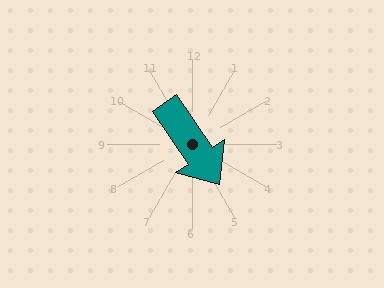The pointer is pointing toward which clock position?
Roughly 5 o'clock.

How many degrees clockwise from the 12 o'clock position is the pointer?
Approximately 146 degrees.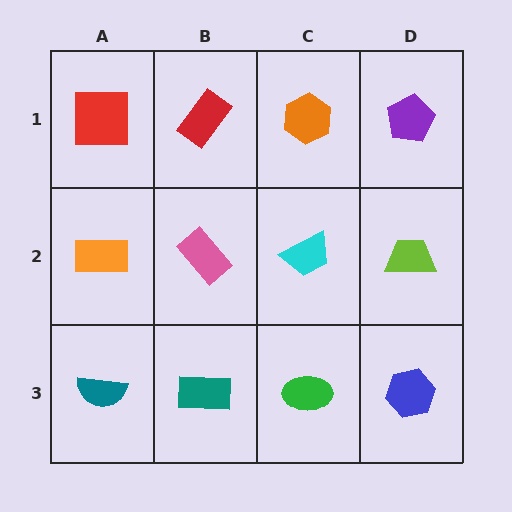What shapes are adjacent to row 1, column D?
A lime trapezoid (row 2, column D), an orange hexagon (row 1, column C).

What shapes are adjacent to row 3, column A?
An orange rectangle (row 2, column A), a teal rectangle (row 3, column B).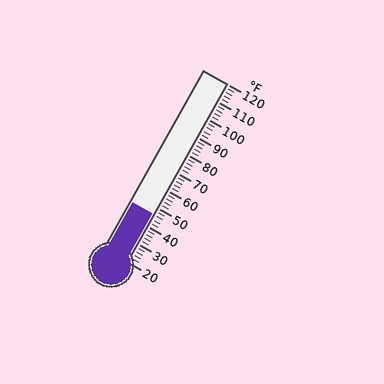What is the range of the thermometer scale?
The thermometer scale ranges from 20°F to 120°F.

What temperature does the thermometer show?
The thermometer shows approximately 46°F.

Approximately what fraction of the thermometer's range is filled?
The thermometer is filled to approximately 25% of its range.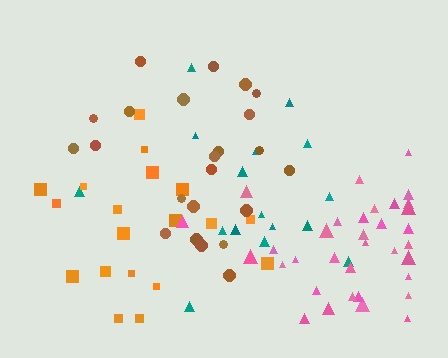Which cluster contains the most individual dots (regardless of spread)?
Pink (35).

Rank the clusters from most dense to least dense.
pink, brown, teal, orange.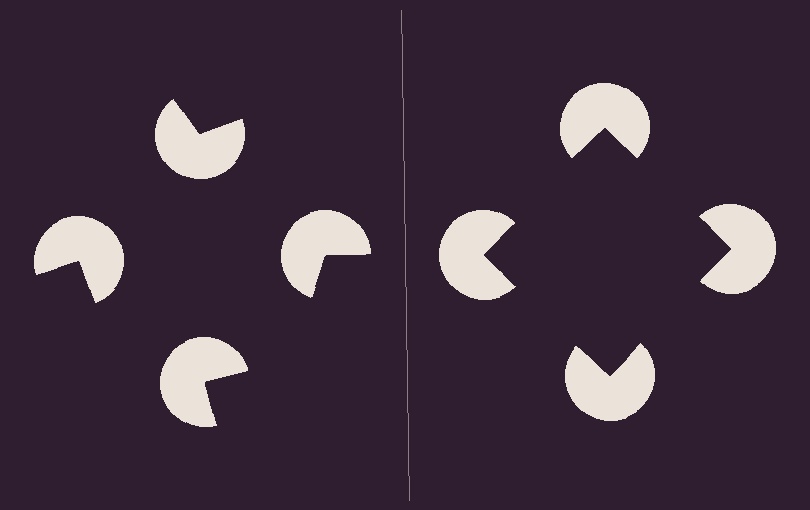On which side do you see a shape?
An illusory square appears on the right side. On the left side the wedge cuts are rotated, so no coherent shape forms.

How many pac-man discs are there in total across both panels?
8 — 4 on each side.